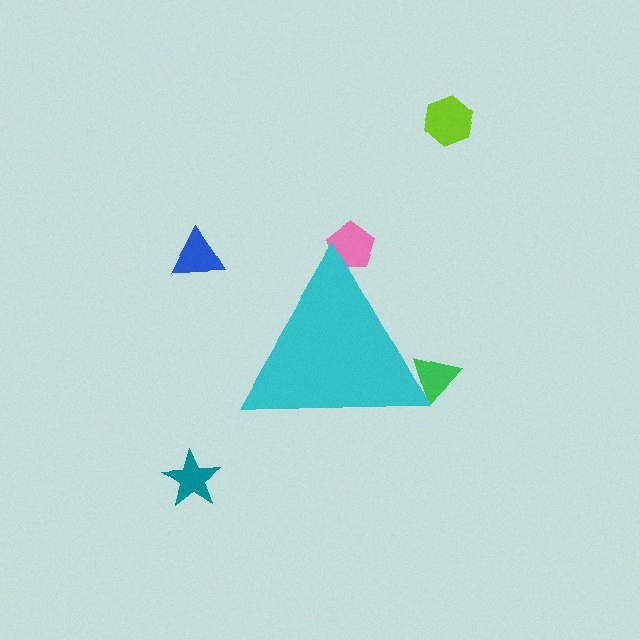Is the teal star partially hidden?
No, the teal star is fully visible.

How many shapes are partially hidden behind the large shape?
2 shapes are partially hidden.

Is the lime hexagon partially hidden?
No, the lime hexagon is fully visible.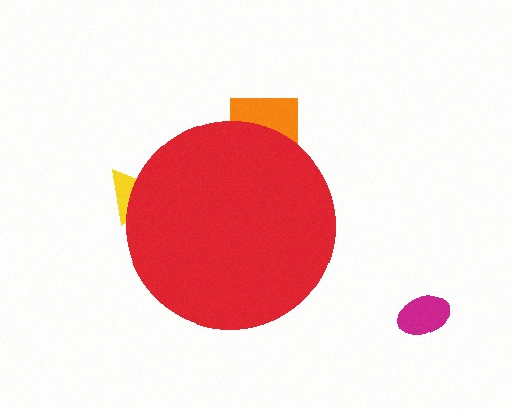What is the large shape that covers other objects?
A red circle.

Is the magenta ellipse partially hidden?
No, the magenta ellipse is fully visible.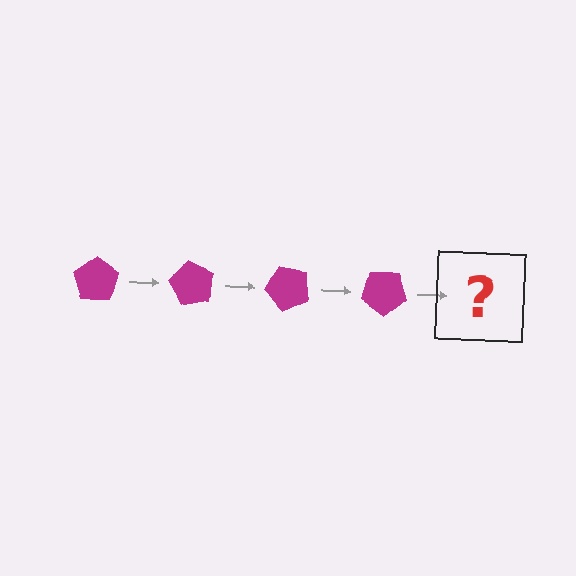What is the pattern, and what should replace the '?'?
The pattern is that the pentagon rotates 60 degrees each step. The '?' should be a magenta pentagon rotated 240 degrees.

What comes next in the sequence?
The next element should be a magenta pentagon rotated 240 degrees.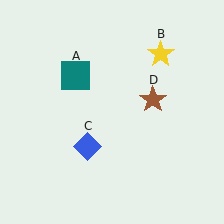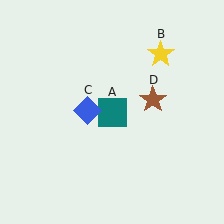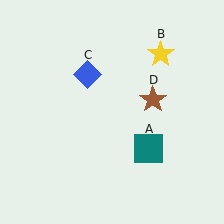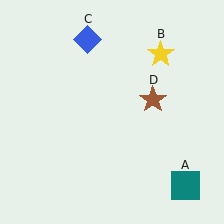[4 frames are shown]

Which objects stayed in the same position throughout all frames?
Yellow star (object B) and brown star (object D) remained stationary.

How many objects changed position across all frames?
2 objects changed position: teal square (object A), blue diamond (object C).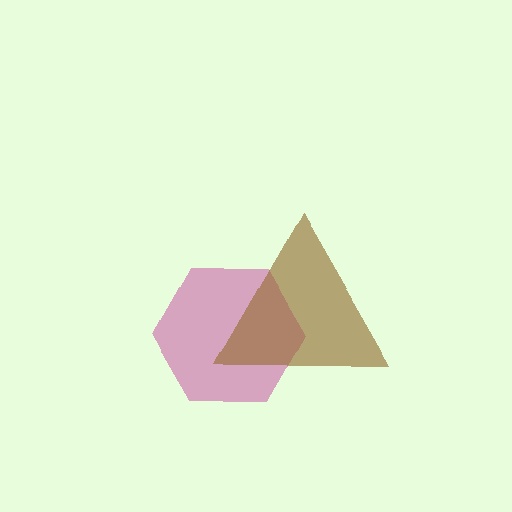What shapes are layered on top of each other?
The layered shapes are: a magenta hexagon, a brown triangle.